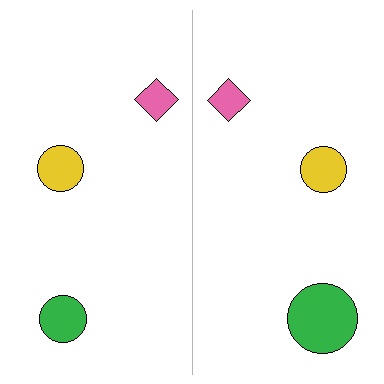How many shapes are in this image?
There are 6 shapes in this image.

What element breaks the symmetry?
The green circle on the right side has a different size than its mirror counterpart.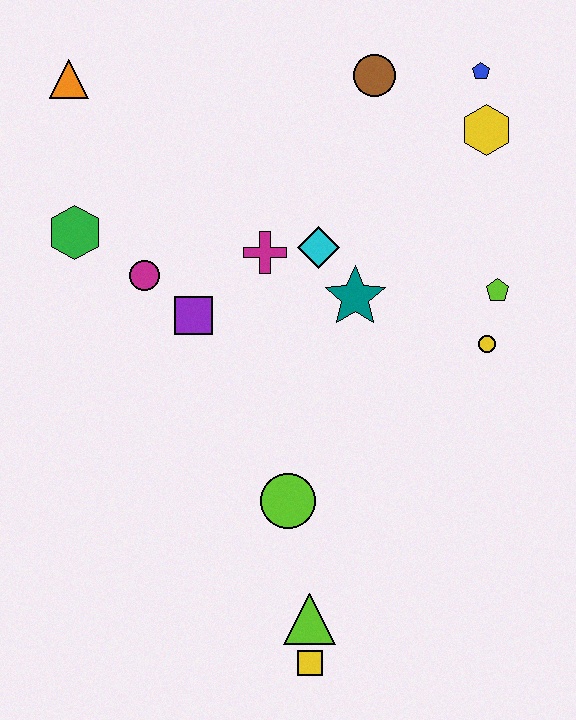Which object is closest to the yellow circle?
The lime pentagon is closest to the yellow circle.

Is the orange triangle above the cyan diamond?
Yes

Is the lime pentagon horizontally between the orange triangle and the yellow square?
No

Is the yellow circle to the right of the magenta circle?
Yes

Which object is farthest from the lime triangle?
The orange triangle is farthest from the lime triangle.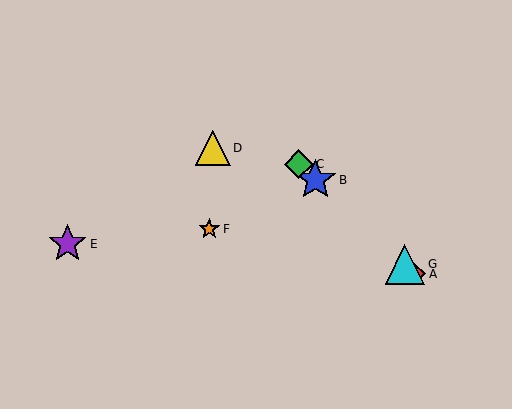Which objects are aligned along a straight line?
Objects A, B, C, G are aligned along a straight line.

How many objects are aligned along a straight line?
4 objects (A, B, C, G) are aligned along a straight line.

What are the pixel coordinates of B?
Object B is at (315, 180).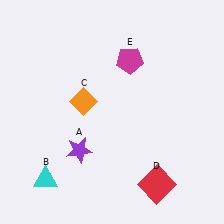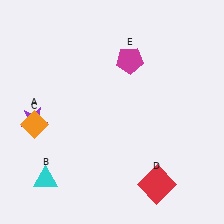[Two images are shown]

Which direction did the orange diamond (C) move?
The orange diamond (C) moved left.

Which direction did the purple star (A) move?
The purple star (A) moved left.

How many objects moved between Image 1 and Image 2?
2 objects moved between the two images.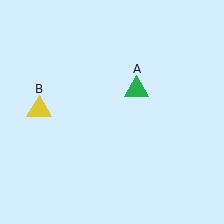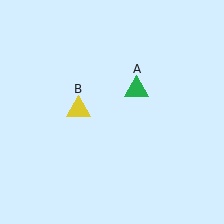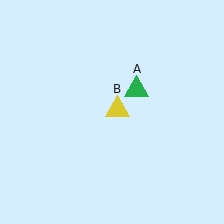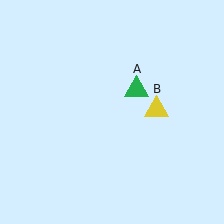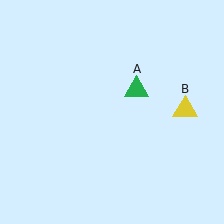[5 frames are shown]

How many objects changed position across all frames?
1 object changed position: yellow triangle (object B).